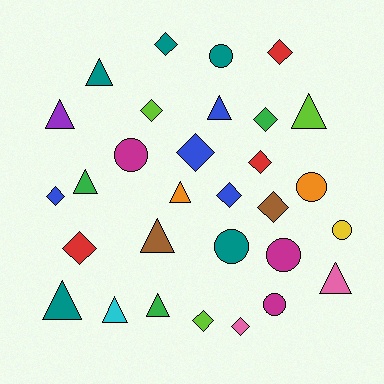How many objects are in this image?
There are 30 objects.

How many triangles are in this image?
There are 11 triangles.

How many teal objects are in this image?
There are 5 teal objects.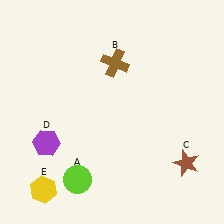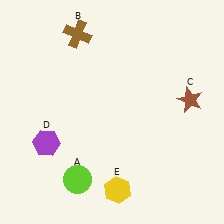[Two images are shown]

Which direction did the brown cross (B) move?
The brown cross (B) moved left.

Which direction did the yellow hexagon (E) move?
The yellow hexagon (E) moved right.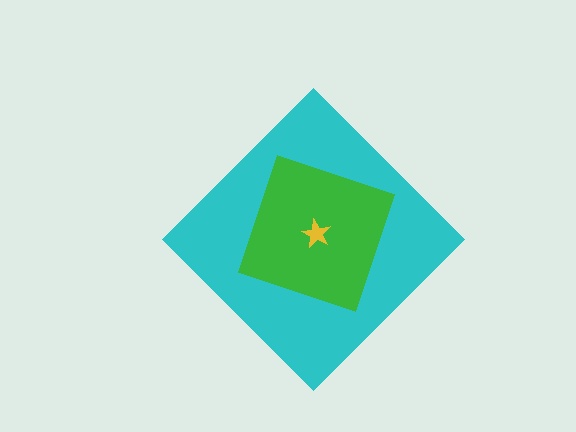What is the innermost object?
The yellow star.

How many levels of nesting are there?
3.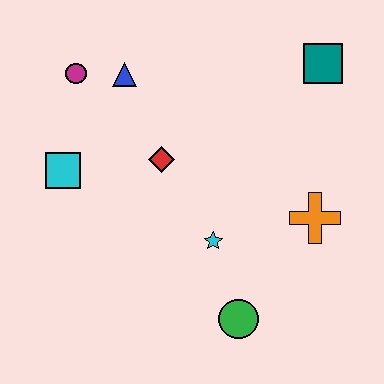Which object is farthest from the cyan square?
The teal square is farthest from the cyan square.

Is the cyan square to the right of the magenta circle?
No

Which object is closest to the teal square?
The orange cross is closest to the teal square.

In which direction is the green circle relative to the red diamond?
The green circle is below the red diamond.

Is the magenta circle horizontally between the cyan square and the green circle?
Yes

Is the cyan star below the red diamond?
Yes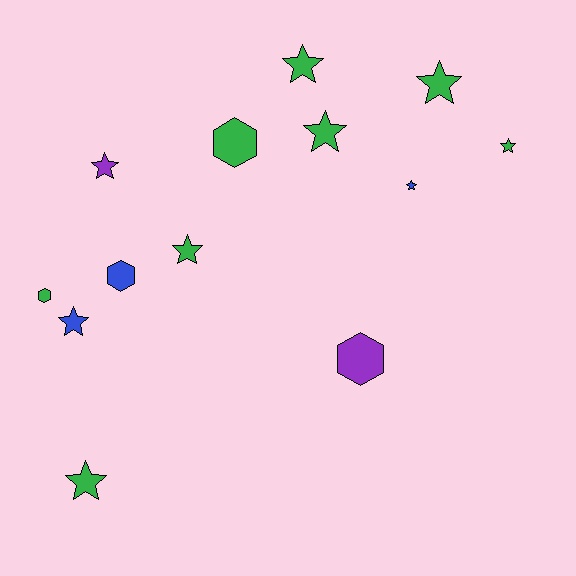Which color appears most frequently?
Green, with 8 objects.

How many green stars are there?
There are 6 green stars.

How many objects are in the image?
There are 13 objects.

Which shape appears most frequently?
Star, with 9 objects.